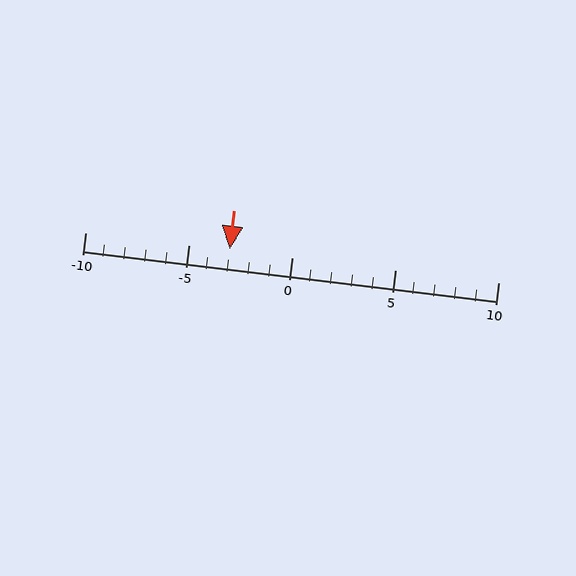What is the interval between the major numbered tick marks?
The major tick marks are spaced 5 units apart.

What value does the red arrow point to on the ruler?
The red arrow points to approximately -3.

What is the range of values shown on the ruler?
The ruler shows values from -10 to 10.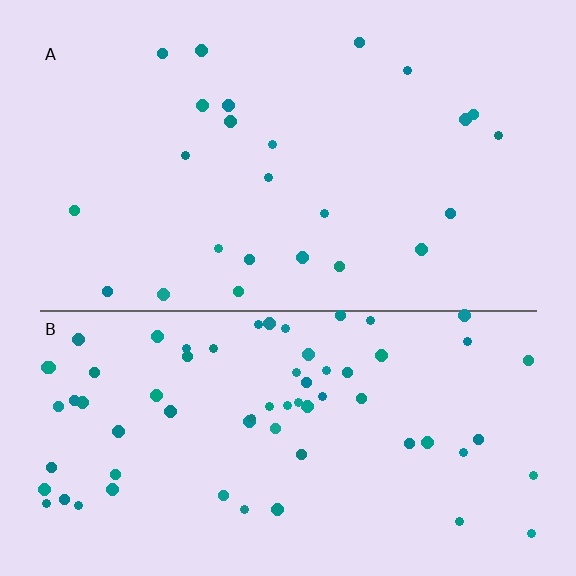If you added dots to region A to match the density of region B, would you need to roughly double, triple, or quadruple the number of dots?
Approximately triple.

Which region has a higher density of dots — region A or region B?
B (the bottom).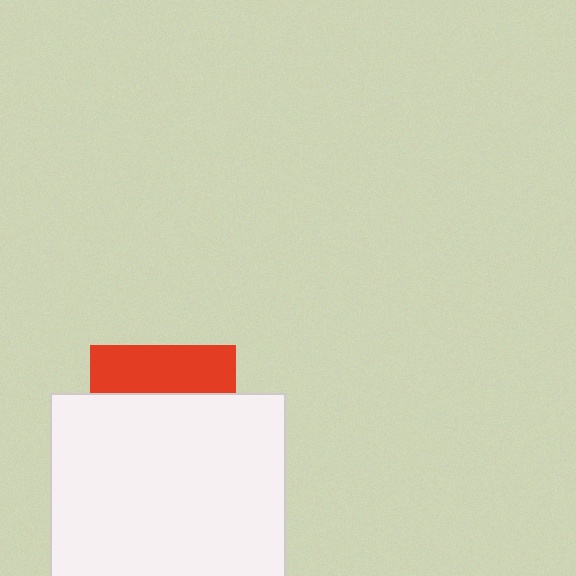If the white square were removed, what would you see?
You would see the complete red square.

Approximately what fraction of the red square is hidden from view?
Roughly 67% of the red square is hidden behind the white square.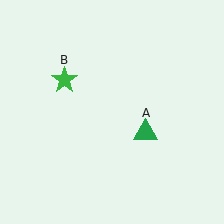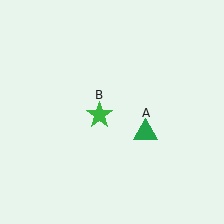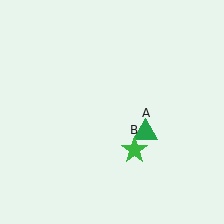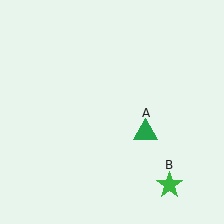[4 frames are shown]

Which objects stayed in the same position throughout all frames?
Green triangle (object A) remained stationary.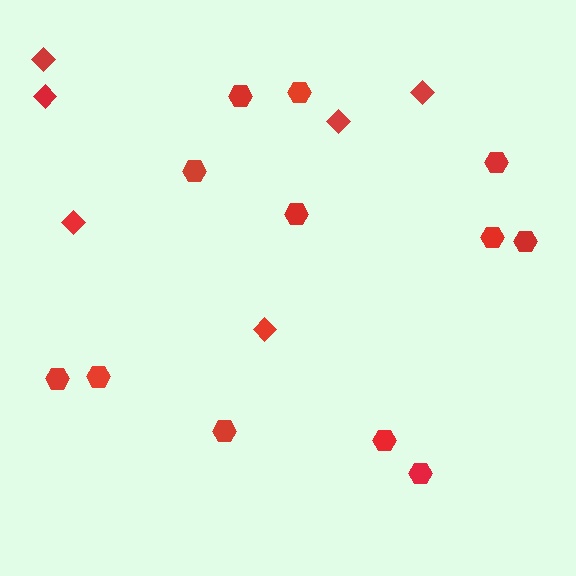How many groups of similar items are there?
There are 2 groups: one group of diamonds (6) and one group of hexagons (12).